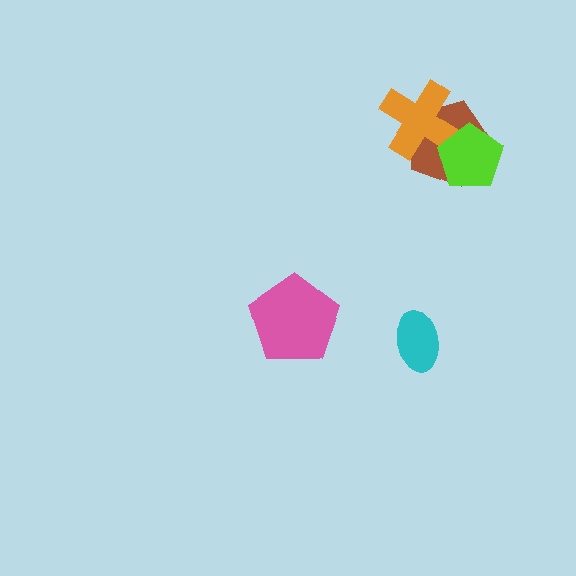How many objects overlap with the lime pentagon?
2 objects overlap with the lime pentagon.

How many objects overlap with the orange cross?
2 objects overlap with the orange cross.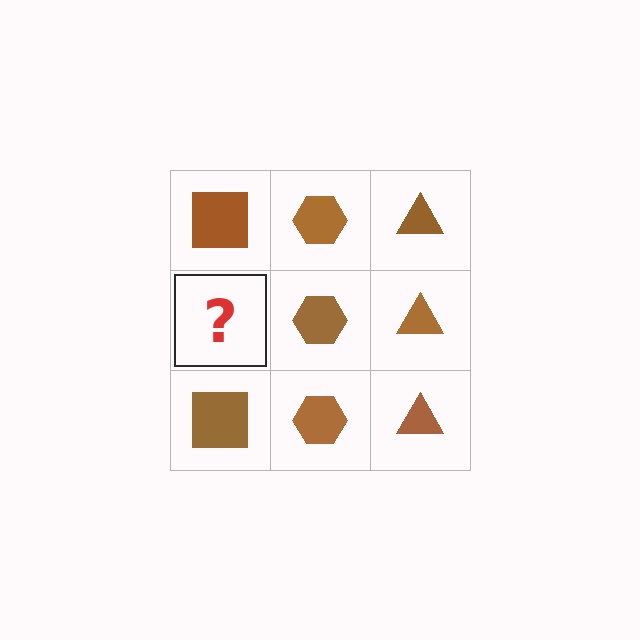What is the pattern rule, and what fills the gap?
The rule is that each column has a consistent shape. The gap should be filled with a brown square.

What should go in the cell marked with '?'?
The missing cell should contain a brown square.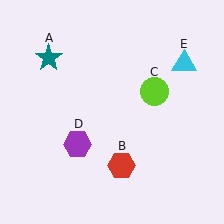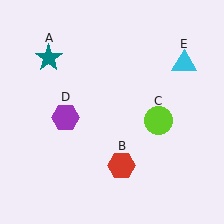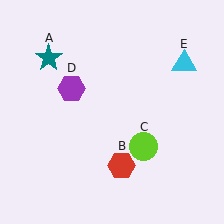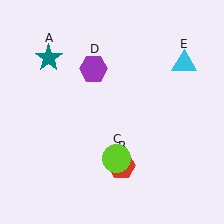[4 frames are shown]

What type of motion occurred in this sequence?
The lime circle (object C), purple hexagon (object D) rotated clockwise around the center of the scene.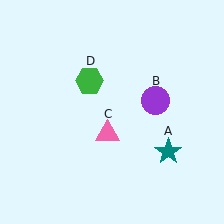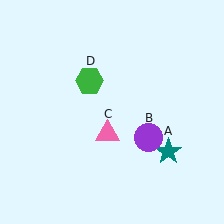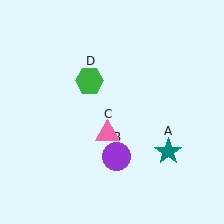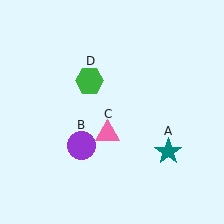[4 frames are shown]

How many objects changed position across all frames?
1 object changed position: purple circle (object B).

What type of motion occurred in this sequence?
The purple circle (object B) rotated clockwise around the center of the scene.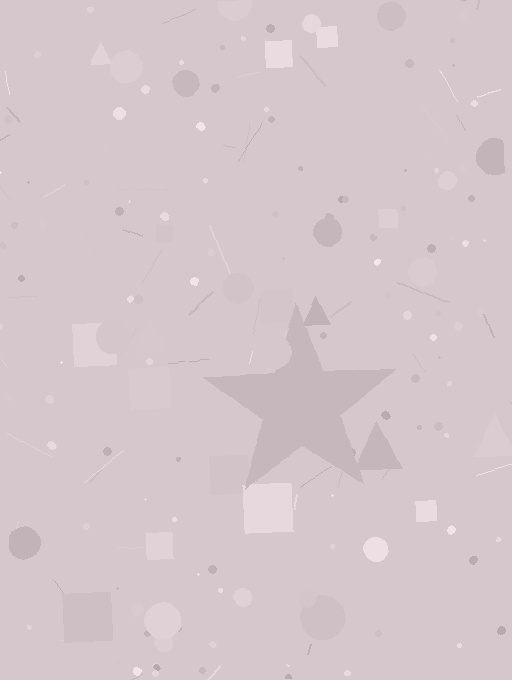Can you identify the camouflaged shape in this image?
The camouflaged shape is a star.